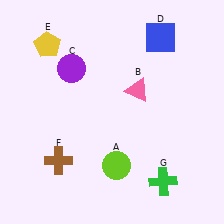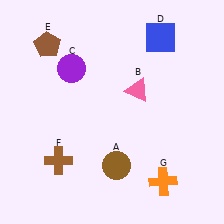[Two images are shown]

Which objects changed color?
A changed from lime to brown. E changed from yellow to brown. G changed from green to orange.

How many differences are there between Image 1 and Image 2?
There are 3 differences between the two images.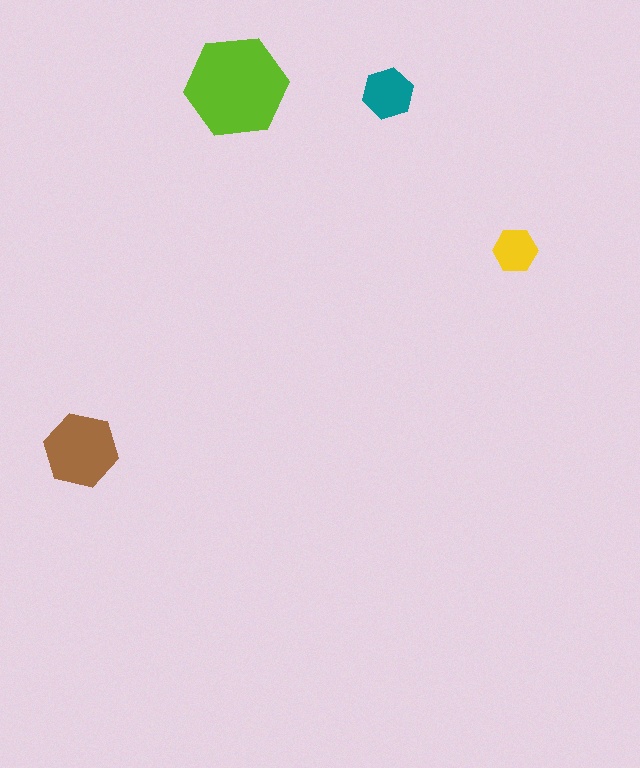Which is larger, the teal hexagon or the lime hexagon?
The lime one.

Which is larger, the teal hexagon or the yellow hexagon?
The teal one.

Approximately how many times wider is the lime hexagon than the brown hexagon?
About 1.5 times wider.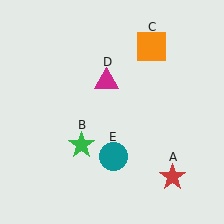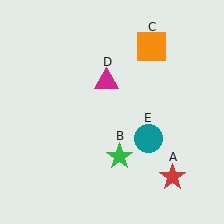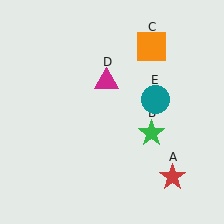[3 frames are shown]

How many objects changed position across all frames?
2 objects changed position: green star (object B), teal circle (object E).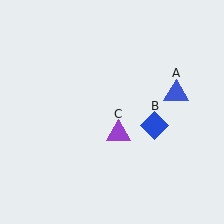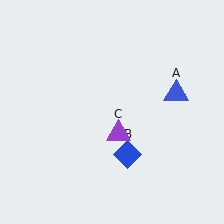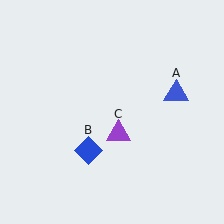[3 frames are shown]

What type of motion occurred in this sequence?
The blue diamond (object B) rotated clockwise around the center of the scene.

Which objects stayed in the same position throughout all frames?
Blue triangle (object A) and purple triangle (object C) remained stationary.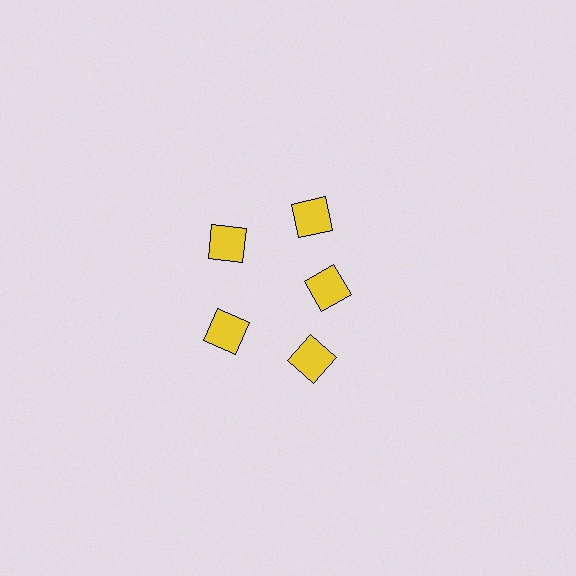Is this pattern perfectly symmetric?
No. The 5 yellow diamonds are arranged in a ring, but one element near the 3 o'clock position is pulled inward toward the center, breaking the 5-fold rotational symmetry.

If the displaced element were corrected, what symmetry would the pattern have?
It would have 5-fold rotational symmetry — the pattern would map onto itself every 72 degrees.